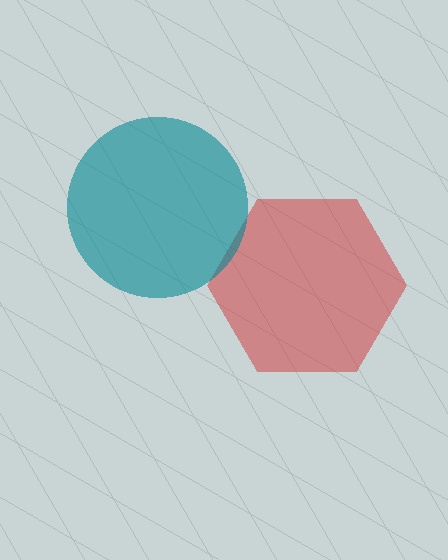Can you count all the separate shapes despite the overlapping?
Yes, there are 2 separate shapes.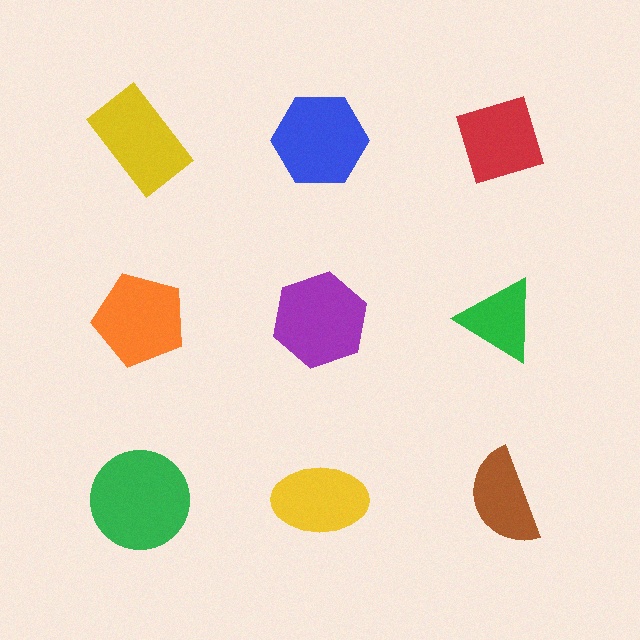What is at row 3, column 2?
A yellow ellipse.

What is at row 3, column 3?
A brown semicircle.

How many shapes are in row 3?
3 shapes.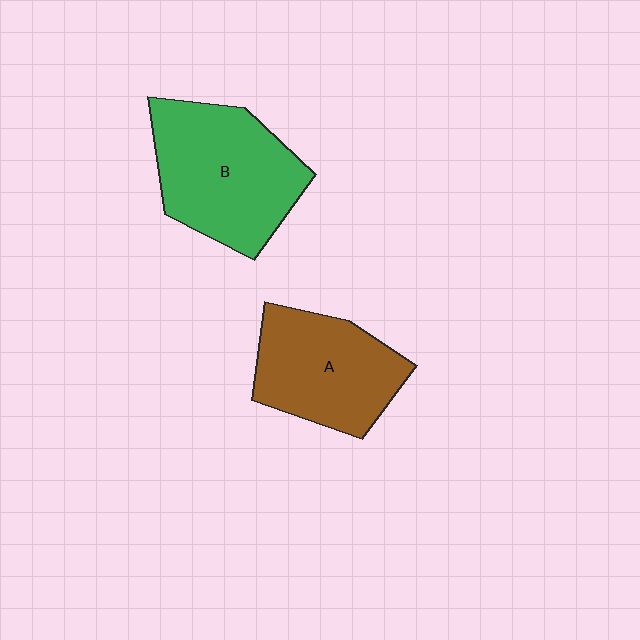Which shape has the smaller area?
Shape A (brown).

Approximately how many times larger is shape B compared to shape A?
Approximately 1.2 times.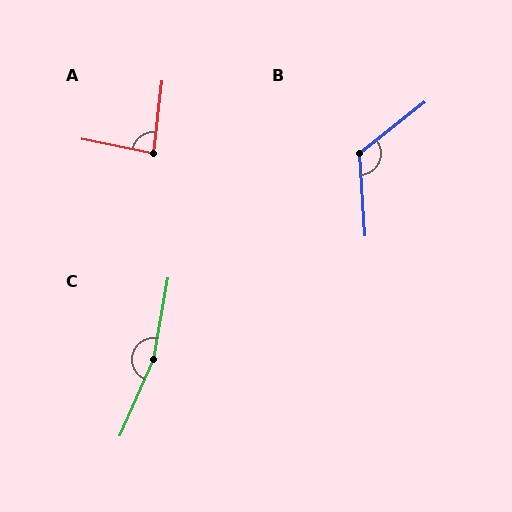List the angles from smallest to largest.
A (85°), B (124°), C (166°).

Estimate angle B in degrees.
Approximately 124 degrees.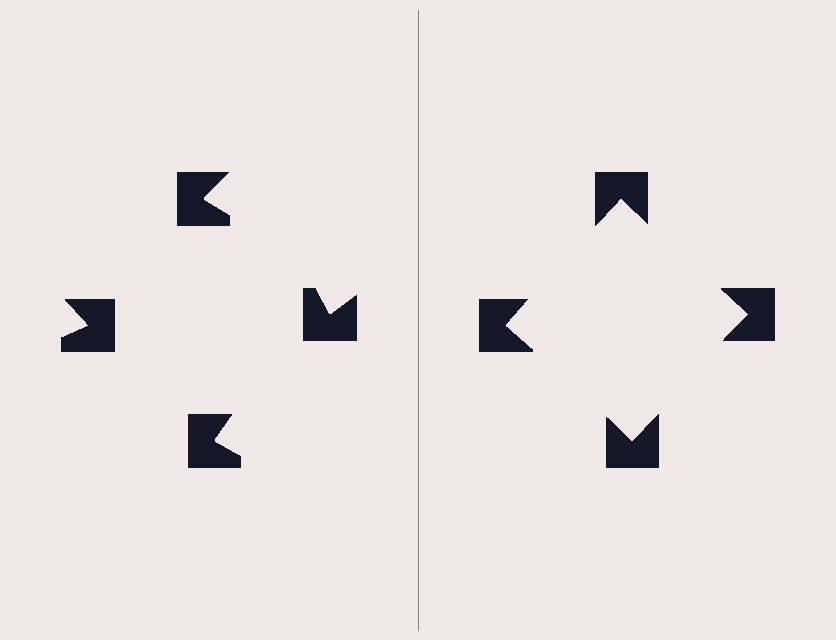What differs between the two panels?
The notched squares are positioned identically on both sides; only the wedge orientations differ. On the right they align to a square; on the left they are misaligned.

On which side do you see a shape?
An illusory square appears on the right side. On the left side the wedge cuts are rotated, so no coherent shape forms.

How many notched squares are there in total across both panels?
8 — 4 on each side.